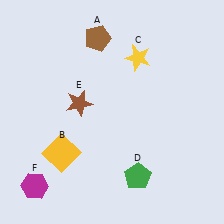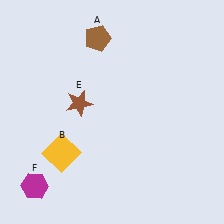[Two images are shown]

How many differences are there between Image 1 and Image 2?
There are 2 differences between the two images.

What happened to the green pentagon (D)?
The green pentagon (D) was removed in Image 2. It was in the bottom-right area of Image 1.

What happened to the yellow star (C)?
The yellow star (C) was removed in Image 2. It was in the top-right area of Image 1.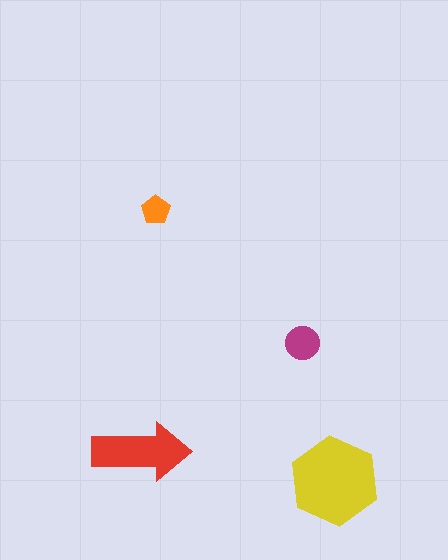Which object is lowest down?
The yellow hexagon is bottommost.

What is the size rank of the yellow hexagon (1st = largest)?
1st.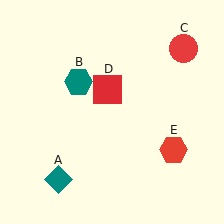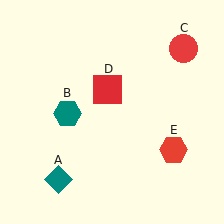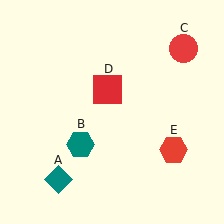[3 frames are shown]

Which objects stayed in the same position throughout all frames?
Teal diamond (object A) and red circle (object C) and red square (object D) and red hexagon (object E) remained stationary.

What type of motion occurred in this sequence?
The teal hexagon (object B) rotated counterclockwise around the center of the scene.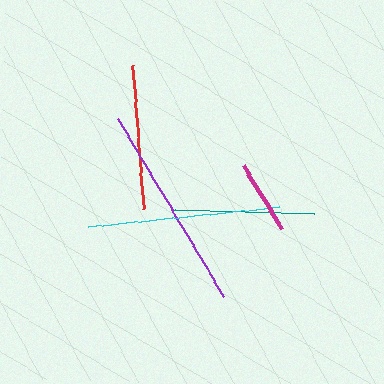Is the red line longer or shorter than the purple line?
The purple line is longer than the red line.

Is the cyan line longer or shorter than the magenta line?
The cyan line is longer than the magenta line.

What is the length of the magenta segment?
The magenta segment is approximately 74 pixels long.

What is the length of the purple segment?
The purple segment is approximately 208 pixels long.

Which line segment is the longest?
The purple line is the longest at approximately 208 pixels.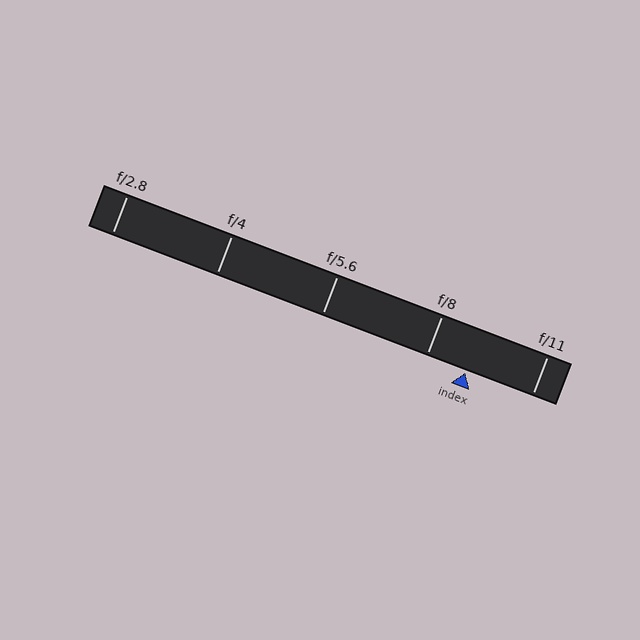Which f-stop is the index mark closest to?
The index mark is closest to f/8.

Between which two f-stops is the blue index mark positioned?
The index mark is between f/8 and f/11.